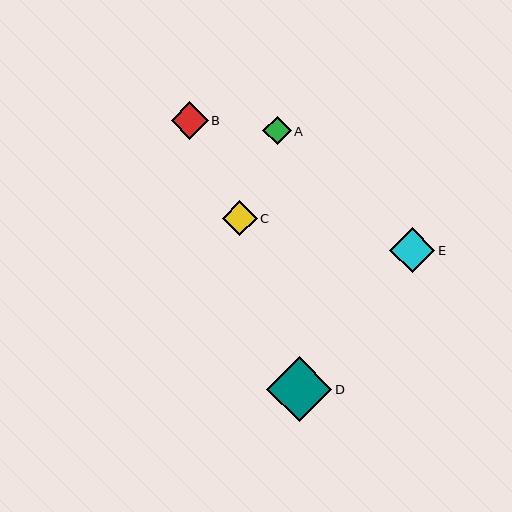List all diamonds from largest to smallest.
From largest to smallest: D, E, B, C, A.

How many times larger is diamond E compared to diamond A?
Diamond E is approximately 1.6 times the size of diamond A.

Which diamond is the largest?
Diamond D is the largest with a size of approximately 65 pixels.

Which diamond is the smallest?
Diamond A is the smallest with a size of approximately 28 pixels.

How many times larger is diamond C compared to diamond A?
Diamond C is approximately 1.2 times the size of diamond A.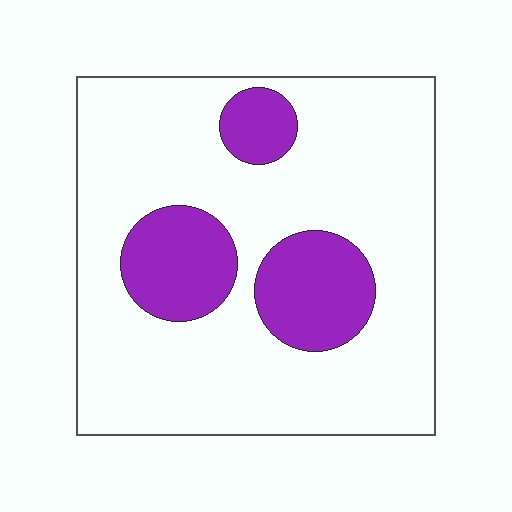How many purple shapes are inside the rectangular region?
3.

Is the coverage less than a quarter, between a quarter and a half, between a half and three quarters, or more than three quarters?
Less than a quarter.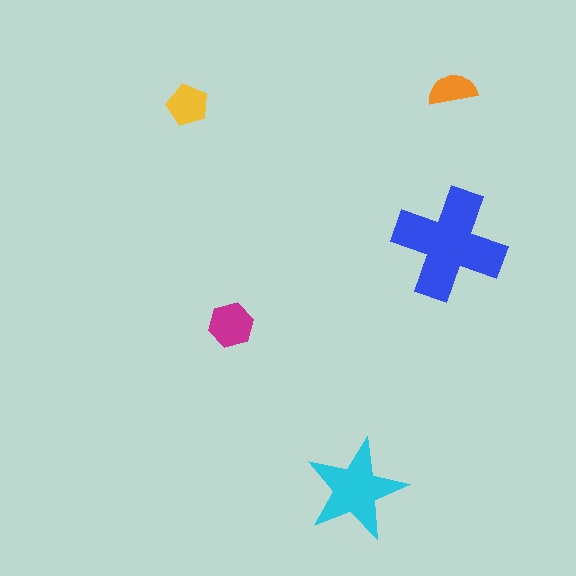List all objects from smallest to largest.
The orange semicircle, the yellow pentagon, the magenta hexagon, the cyan star, the blue cross.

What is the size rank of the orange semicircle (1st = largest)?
5th.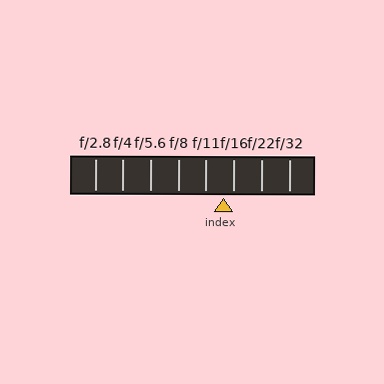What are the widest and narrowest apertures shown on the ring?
The widest aperture shown is f/2.8 and the narrowest is f/32.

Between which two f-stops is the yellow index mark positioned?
The index mark is between f/11 and f/16.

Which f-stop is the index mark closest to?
The index mark is closest to f/16.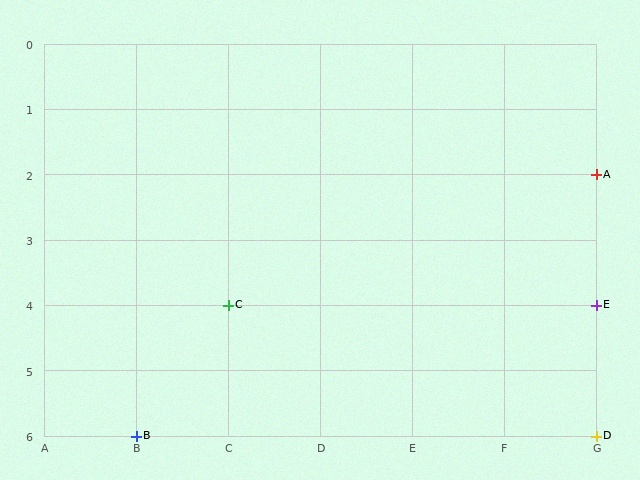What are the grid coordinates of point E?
Point E is at grid coordinates (G, 4).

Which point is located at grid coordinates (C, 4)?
Point C is at (C, 4).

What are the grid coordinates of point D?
Point D is at grid coordinates (G, 6).